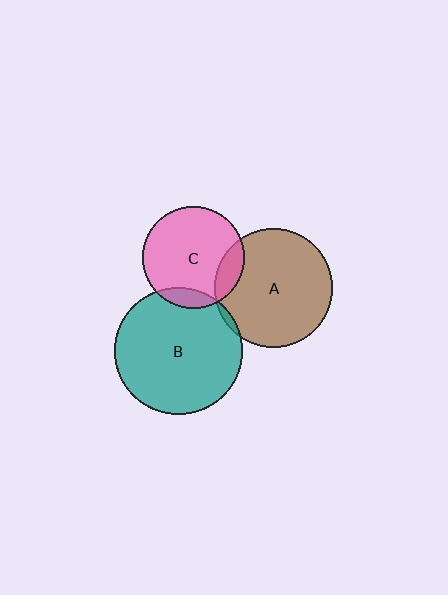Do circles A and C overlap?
Yes.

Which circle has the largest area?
Circle B (teal).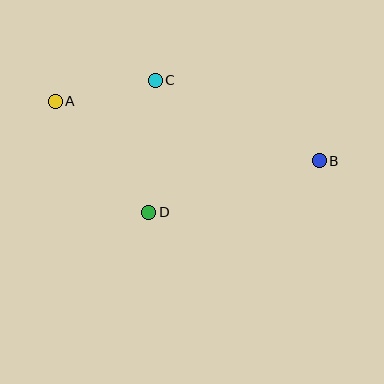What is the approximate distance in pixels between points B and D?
The distance between B and D is approximately 179 pixels.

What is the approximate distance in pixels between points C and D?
The distance between C and D is approximately 132 pixels.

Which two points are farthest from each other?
Points A and B are farthest from each other.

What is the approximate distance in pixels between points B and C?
The distance between B and C is approximately 183 pixels.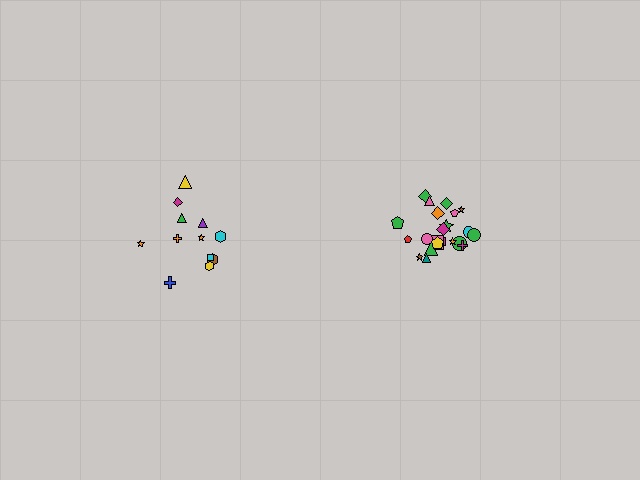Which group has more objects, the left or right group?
The right group.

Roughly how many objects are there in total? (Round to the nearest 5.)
Roughly 35 objects in total.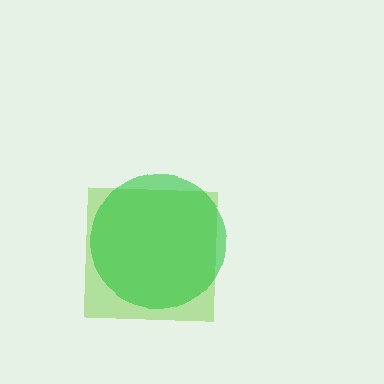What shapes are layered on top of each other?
The layered shapes are: a lime square, a green circle.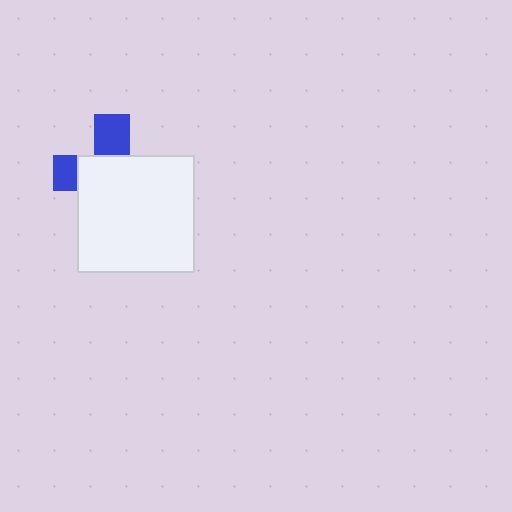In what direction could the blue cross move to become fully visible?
The blue cross could move up. That would shift it out from behind the white square entirely.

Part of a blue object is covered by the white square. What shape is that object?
It is a cross.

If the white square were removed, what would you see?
You would see the complete blue cross.